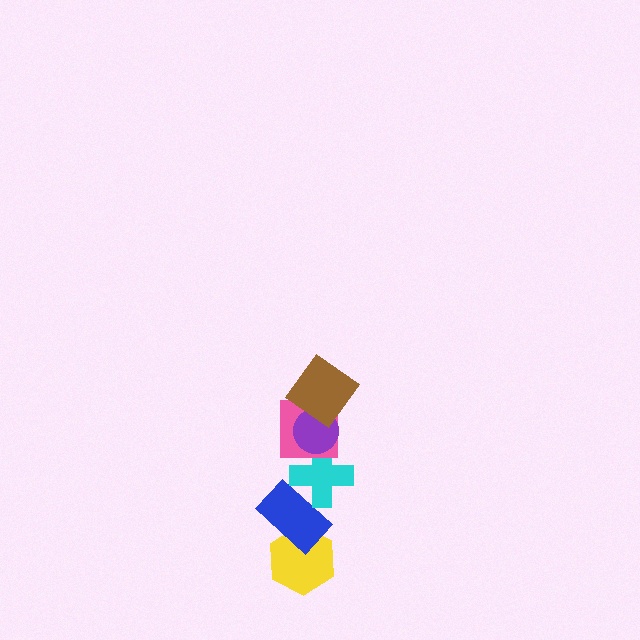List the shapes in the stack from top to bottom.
From top to bottom: the brown diamond, the purple circle, the pink square, the cyan cross, the blue rectangle, the yellow hexagon.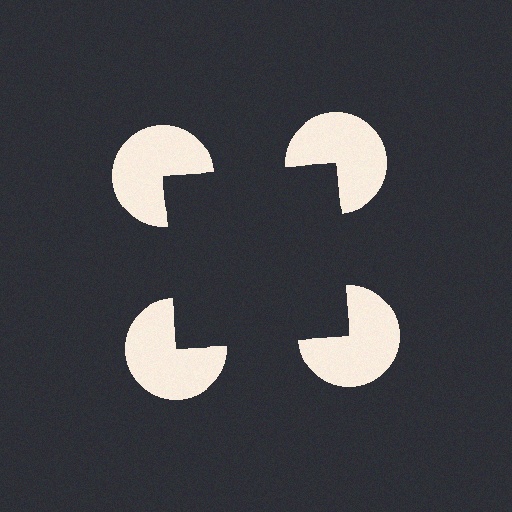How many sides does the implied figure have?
4 sides.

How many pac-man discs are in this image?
There are 4 — one at each vertex of the illusory square.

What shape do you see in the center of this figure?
An illusory square — its edges are inferred from the aligned wedge cuts in the pac-man discs, not physically drawn.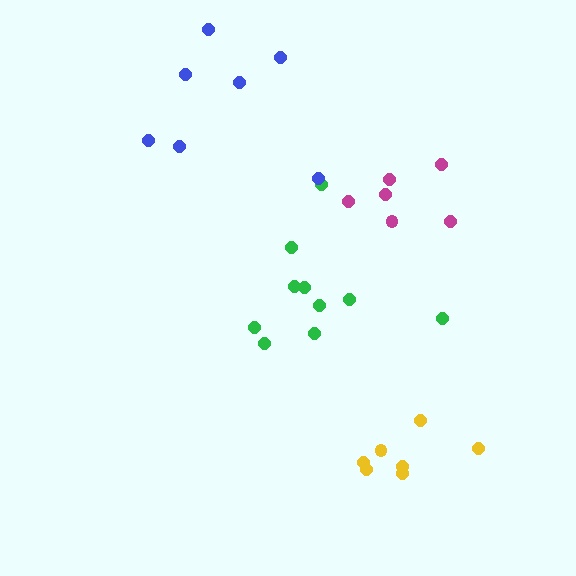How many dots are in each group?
Group 1: 7 dots, Group 2: 6 dots, Group 3: 10 dots, Group 4: 7 dots (30 total).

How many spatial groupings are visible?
There are 4 spatial groupings.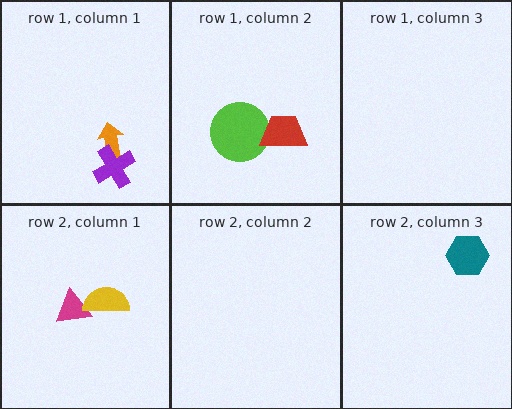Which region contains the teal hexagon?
The row 2, column 3 region.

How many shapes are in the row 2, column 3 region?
1.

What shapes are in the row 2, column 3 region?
The teal hexagon.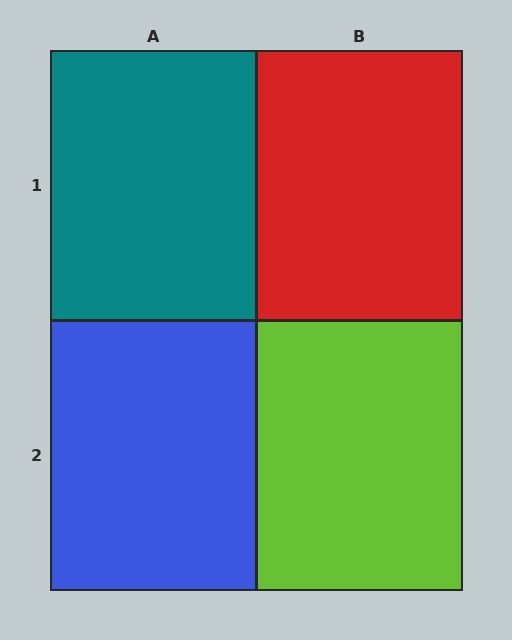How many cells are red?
1 cell is red.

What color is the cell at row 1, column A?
Teal.